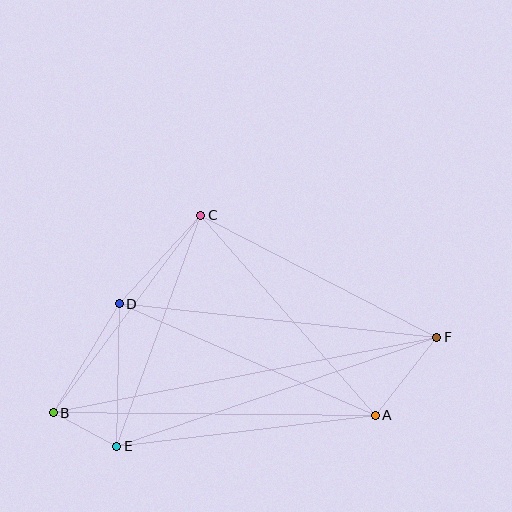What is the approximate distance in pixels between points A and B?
The distance between A and B is approximately 322 pixels.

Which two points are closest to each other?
Points B and E are closest to each other.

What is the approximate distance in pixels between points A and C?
The distance between A and C is approximately 265 pixels.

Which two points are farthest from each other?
Points B and F are farthest from each other.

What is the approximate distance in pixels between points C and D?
The distance between C and D is approximately 120 pixels.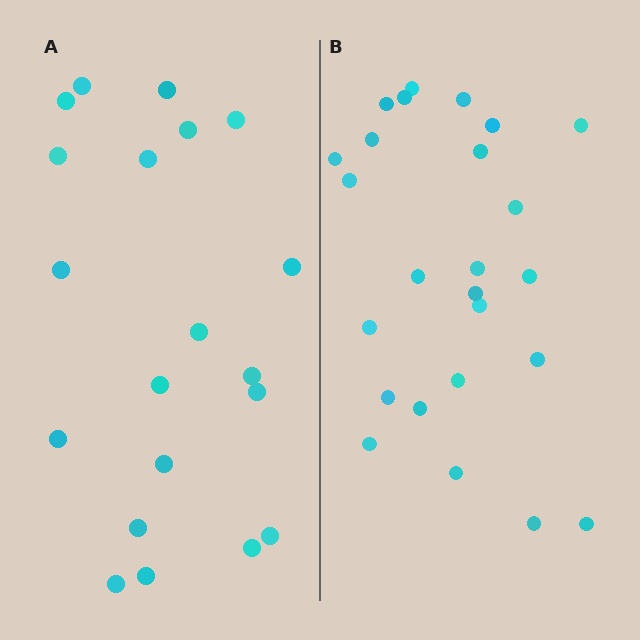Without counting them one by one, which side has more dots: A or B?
Region B (the right region) has more dots.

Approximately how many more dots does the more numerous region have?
Region B has about 5 more dots than region A.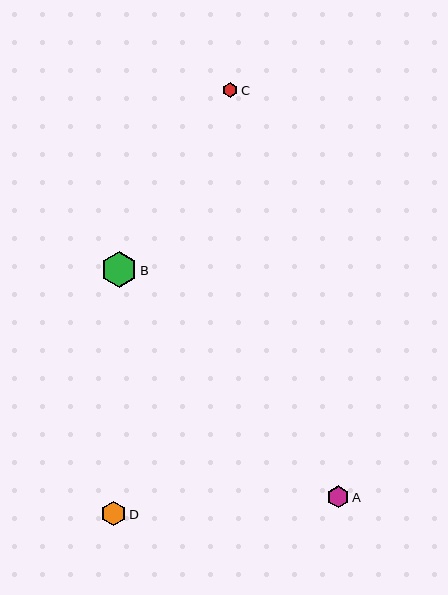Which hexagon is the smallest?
Hexagon C is the smallest with a size of approximately 15 pixels.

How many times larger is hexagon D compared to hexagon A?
Hexagon D is approximately 1.1 times the size of hexagon A.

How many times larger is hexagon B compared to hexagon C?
Hexagon B is approximately 2.3 times the size of hexagon C.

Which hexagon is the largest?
Hexagon B is the largest with a size of approximately 36 pixels.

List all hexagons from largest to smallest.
From largest to smallest: B, D, A, C.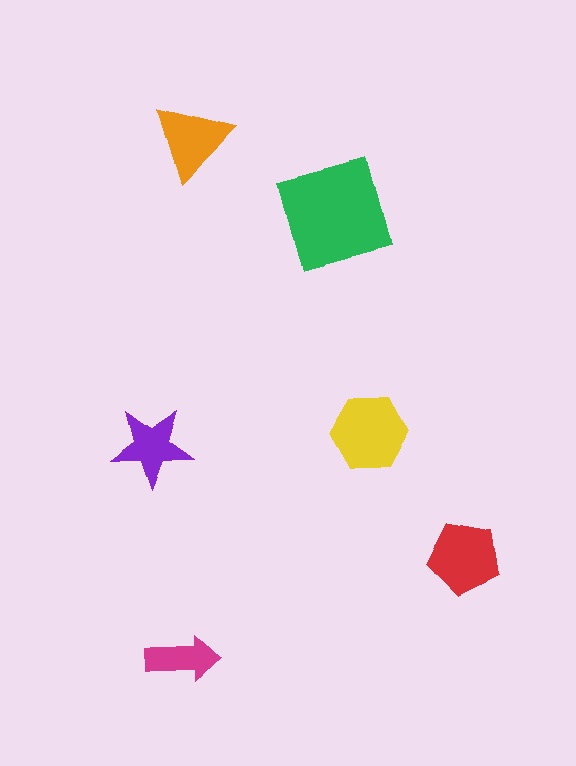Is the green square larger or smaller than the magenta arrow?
Larger.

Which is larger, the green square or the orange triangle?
The green square.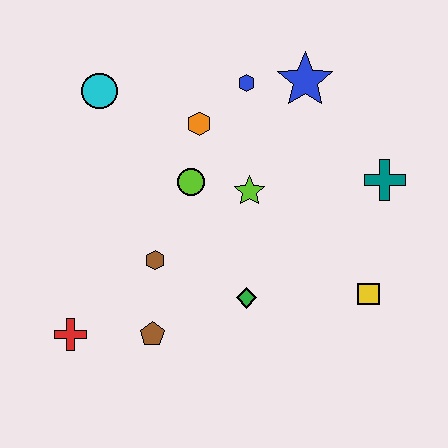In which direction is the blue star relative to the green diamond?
The blue star is above the green diamond.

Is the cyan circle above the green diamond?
Yes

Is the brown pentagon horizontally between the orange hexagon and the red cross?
Yes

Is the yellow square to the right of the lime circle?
Yes